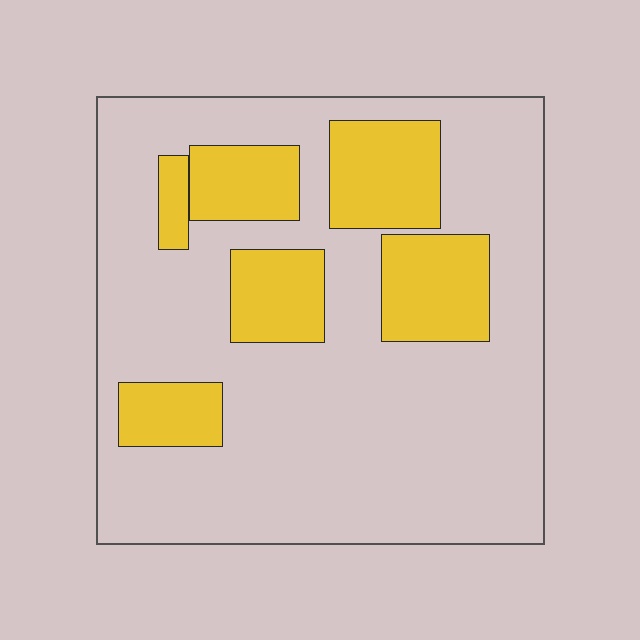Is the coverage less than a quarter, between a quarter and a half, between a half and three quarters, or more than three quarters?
Between a quarter and a half.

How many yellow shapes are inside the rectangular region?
6.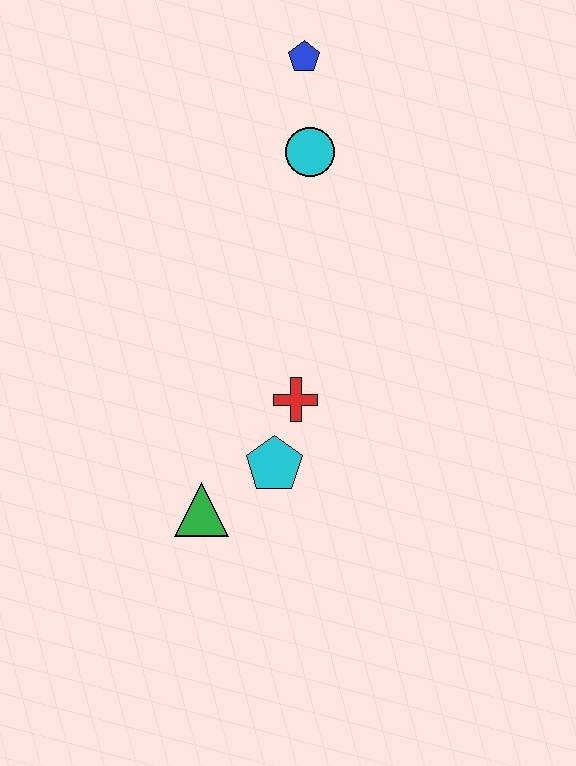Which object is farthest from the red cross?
The blue pentagon is farthest from the red cross.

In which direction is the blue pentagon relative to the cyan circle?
The blue pentagon is above the cyan circle.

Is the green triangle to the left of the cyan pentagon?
Yes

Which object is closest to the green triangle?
The cyan pentagon is closest to the green triangle.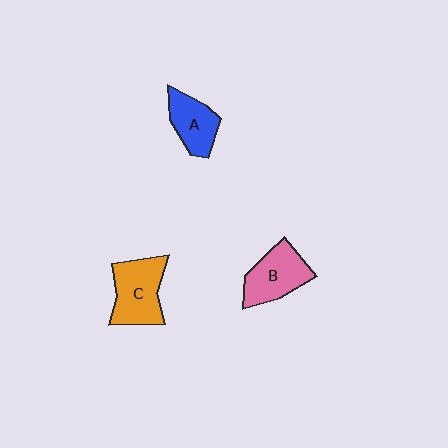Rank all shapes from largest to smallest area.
From largest to smallest: C (orange), B (pink), A (blue).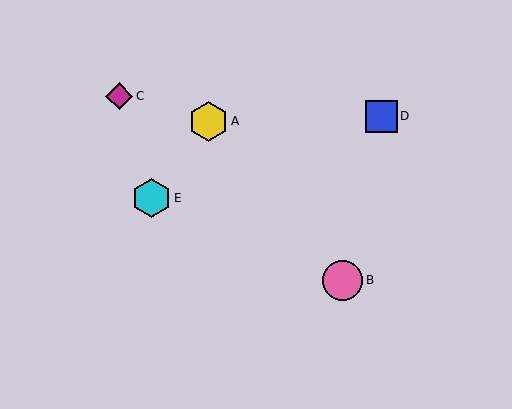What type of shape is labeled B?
Shape B is a pink circle.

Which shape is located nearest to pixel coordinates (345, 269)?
The pink circle (labeled B) at (343, 280) is nearest to that location.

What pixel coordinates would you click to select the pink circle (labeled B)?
Click at (343, 280) to select the pink circle B.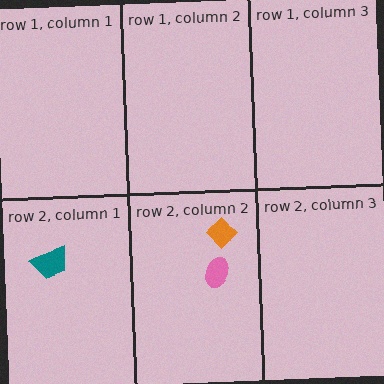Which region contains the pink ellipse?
The row 2, column 2 region.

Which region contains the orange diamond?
The row 2, column 2 region.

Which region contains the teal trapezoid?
The row 2, column 1 region.